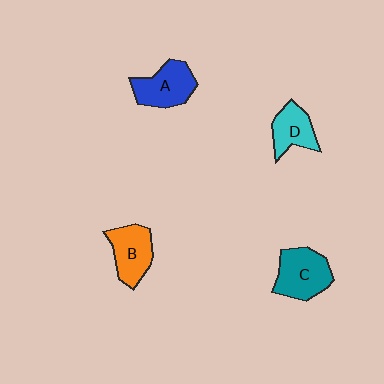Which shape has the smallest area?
Shape D (cyan).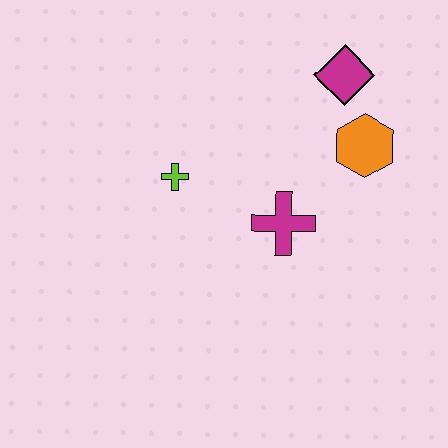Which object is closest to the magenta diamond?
The orange hexagon is closest to the magenta diamond.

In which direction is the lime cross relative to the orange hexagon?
The lime cross is to the left of the orange hexagon.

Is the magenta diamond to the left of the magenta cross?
No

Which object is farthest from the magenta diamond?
The lime cross is farthest from the magenta diamond.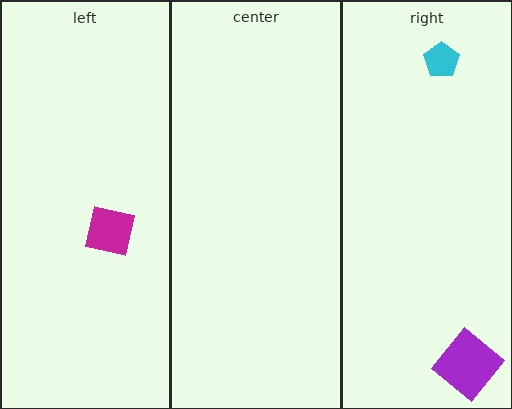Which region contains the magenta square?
The left region.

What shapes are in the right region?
The purple diamond, the cyan pentagon.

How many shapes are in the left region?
1.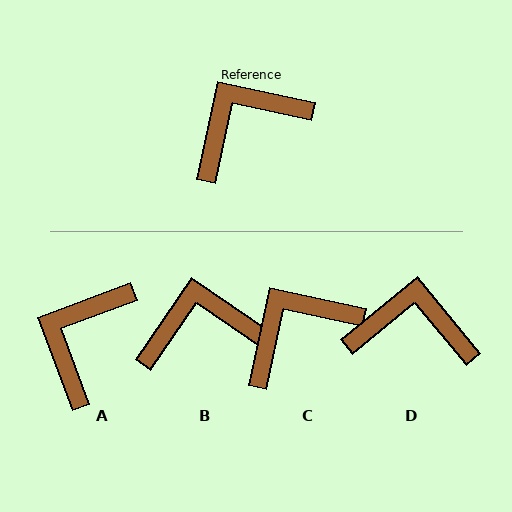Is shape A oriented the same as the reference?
No, it is off by about 33 degrees.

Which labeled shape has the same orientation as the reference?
C.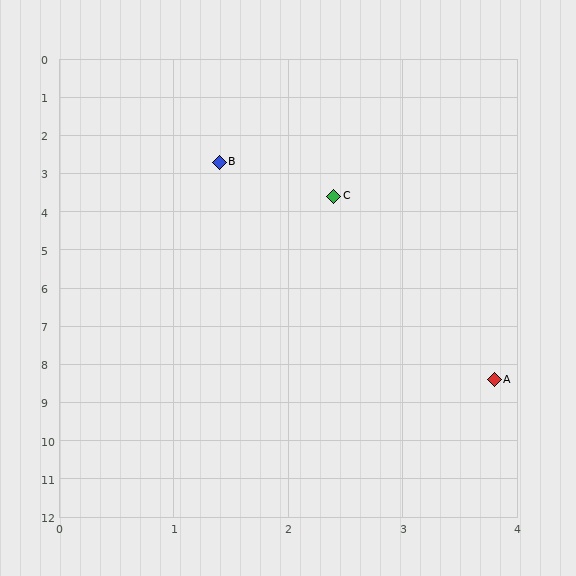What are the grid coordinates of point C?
Point C is at approximately (2.4, 3.6).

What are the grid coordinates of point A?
Point A is at approximately (3.8, 8.4).